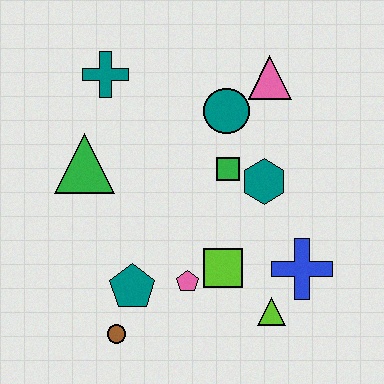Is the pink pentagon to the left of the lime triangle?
Yes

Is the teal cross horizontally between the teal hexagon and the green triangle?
Yes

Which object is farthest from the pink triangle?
The brown circle is farthest from the pink triangle.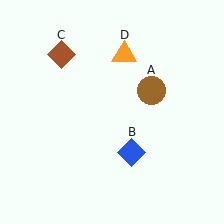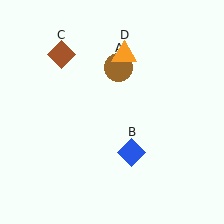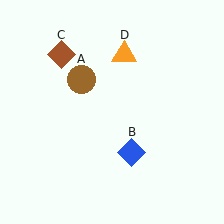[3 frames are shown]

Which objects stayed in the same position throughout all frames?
Blue diamond (object B) and brown diamond (object C) and orange triangle (object D) remained stationary.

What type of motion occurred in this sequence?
The brown circle (object A) rotated counterclockwise around the center of the scene.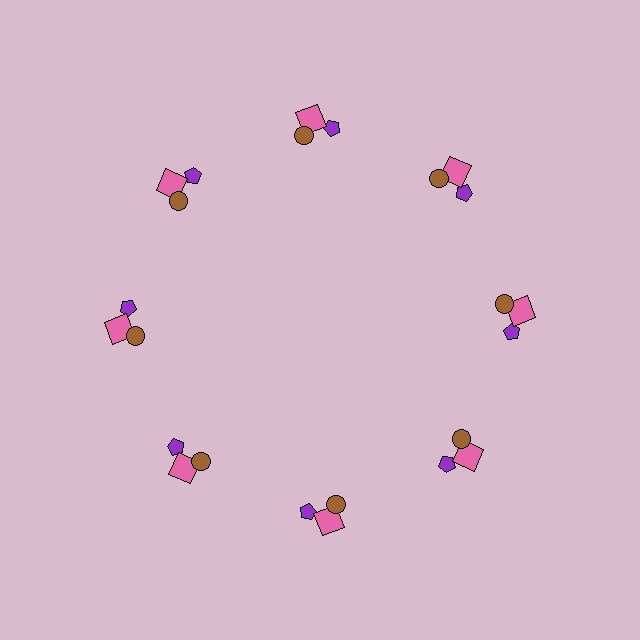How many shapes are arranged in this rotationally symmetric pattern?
There are 24 shapes, arranged in 8 groups of 3.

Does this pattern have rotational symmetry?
Yes, this pattern has 8-fold rotational symmetry. It looks the same after rotating 45 degrees around the center.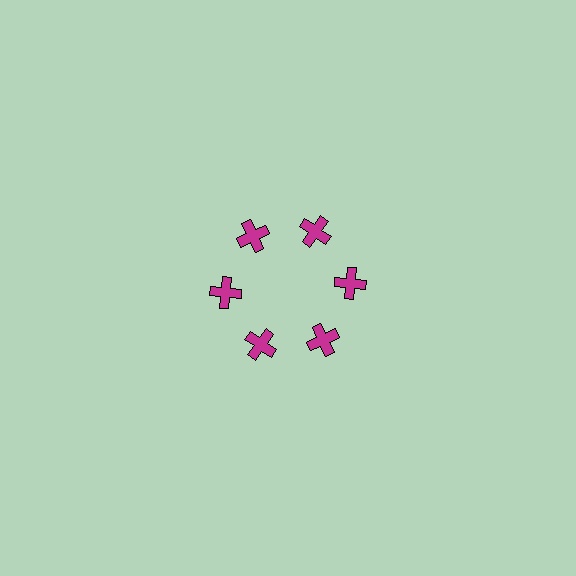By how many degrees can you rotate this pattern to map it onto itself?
The pattern maps onto itself every 60 degrees of rotation.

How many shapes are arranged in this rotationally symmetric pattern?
There are 6 shapes, arranged in 6 groups of 1.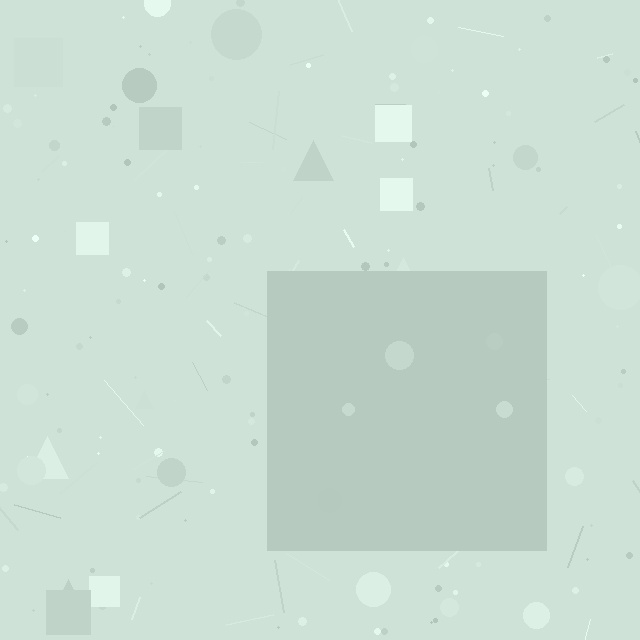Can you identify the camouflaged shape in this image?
The camouflaged shape is a square.